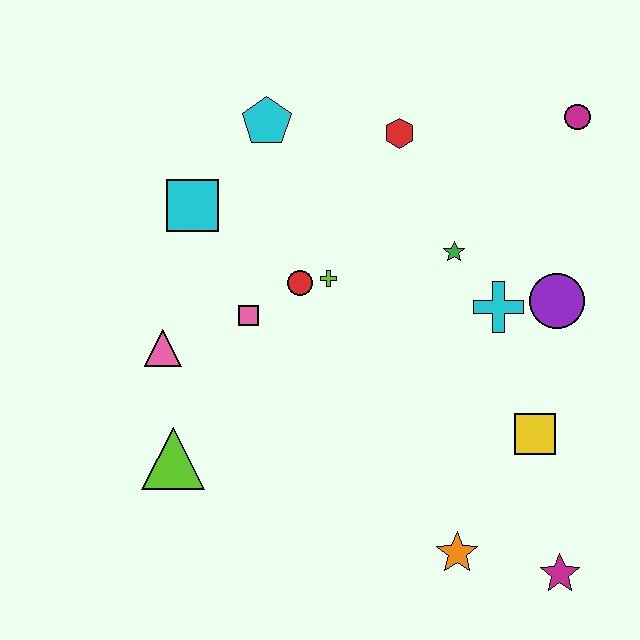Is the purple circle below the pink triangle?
No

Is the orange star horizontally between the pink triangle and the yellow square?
Yes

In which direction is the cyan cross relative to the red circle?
The cyan cross is to the right of the red circle.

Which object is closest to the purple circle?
The cyan cross is closest to the purple circle.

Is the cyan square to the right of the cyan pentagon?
No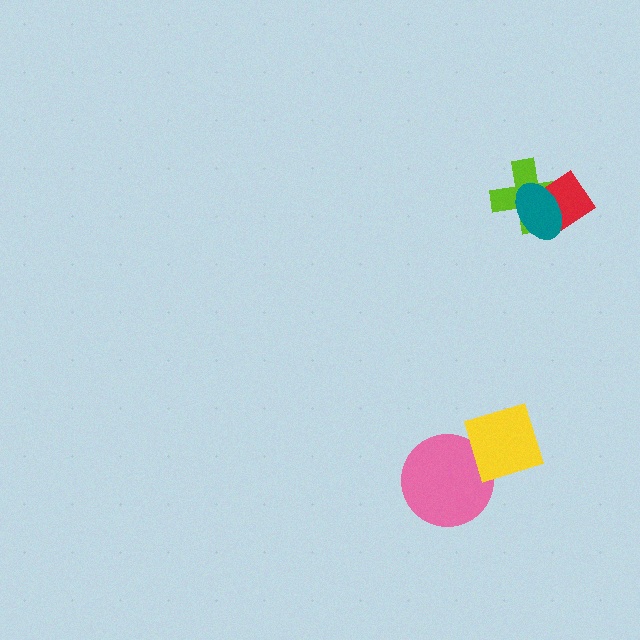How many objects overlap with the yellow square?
1 object overlaps with the yellow square.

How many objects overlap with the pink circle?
1 object overlaps with the pink circle.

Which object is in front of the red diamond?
The teal ellipse is in front of the red diamond.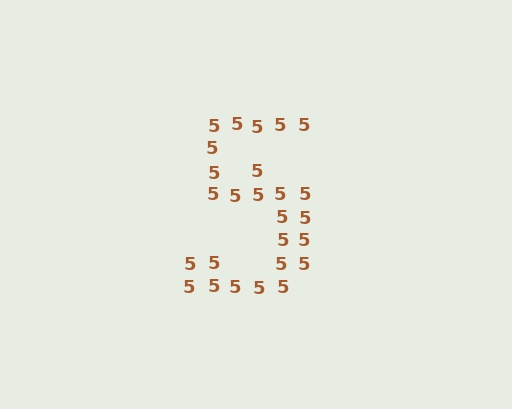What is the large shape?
The large shape is the digit 5.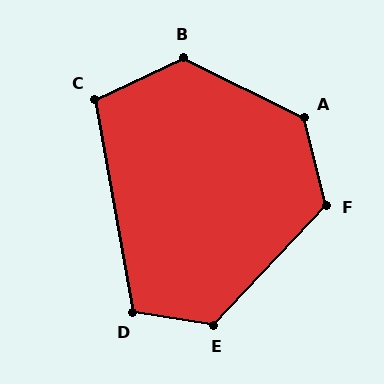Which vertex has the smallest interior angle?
C, at approximately 105 degrees.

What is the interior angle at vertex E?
Approximately 125 degrees (obtuse).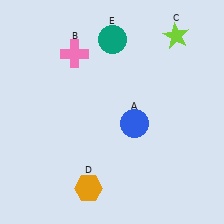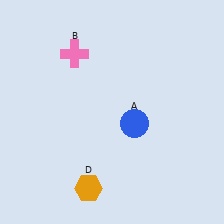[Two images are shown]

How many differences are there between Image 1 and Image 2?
There are 2 differences between the two images.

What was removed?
The teal circle (E), the lime star (C) were removed in Image 2.